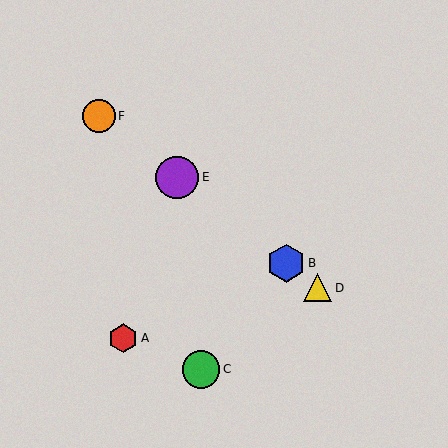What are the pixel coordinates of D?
Object D is at (318, 288).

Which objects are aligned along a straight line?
Objects B, D, E, F are aligned along a straight line.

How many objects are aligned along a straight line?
4 objects (B, D, E, F) are aligned along a straight line.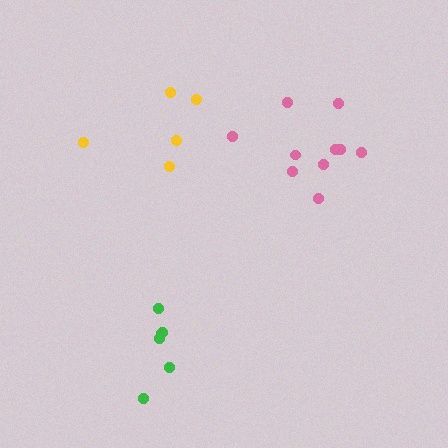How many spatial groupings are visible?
There are 3 spatial groupings.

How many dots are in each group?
Group 1: 5 dots, Group 2: 6 dots, Group 3: 10 dots (21 total).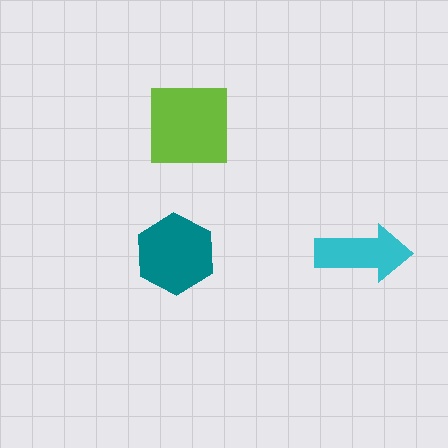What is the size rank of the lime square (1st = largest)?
1st.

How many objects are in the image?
There are 3 objects in the image.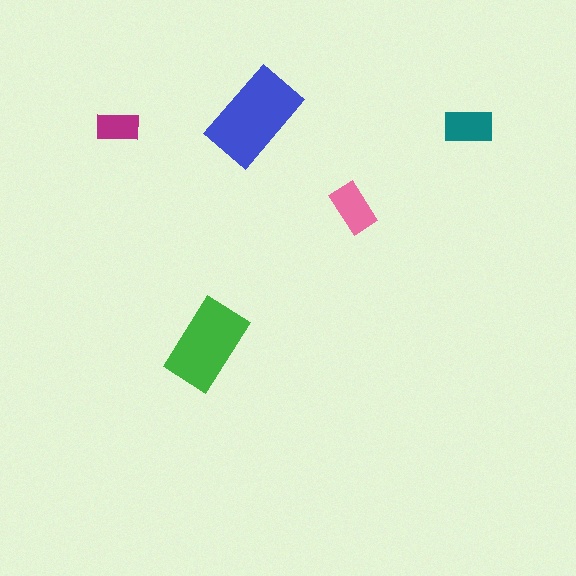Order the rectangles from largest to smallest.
the blue one, the green one, the pink one, the teal one, the magenta one.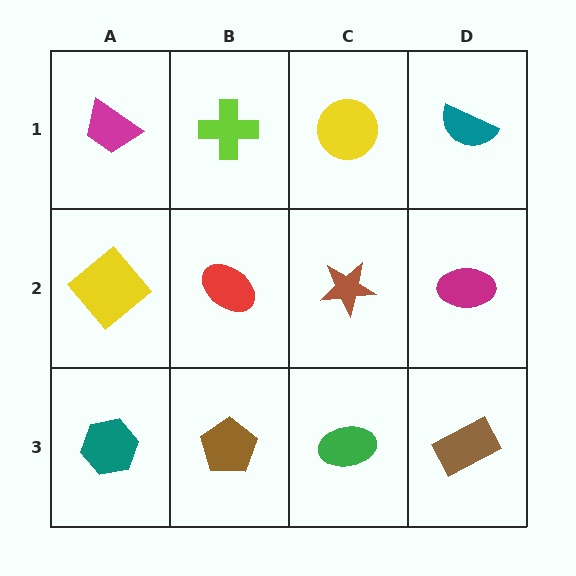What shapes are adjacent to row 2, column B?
A lime cross (row 1, column B), a brown pentagon (row 3, column B), a yellow diamond (row 2, column A), a brown star (row 2, column C).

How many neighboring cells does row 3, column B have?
3.